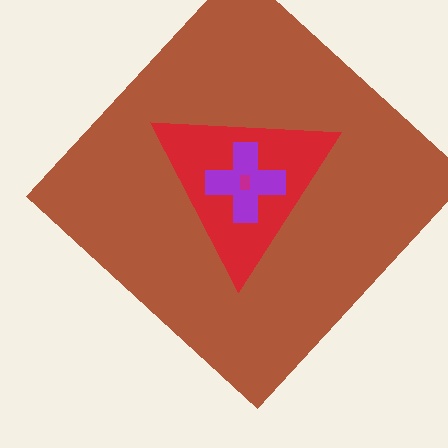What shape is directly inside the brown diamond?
The red triangle.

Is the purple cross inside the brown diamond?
Yes.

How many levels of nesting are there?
4.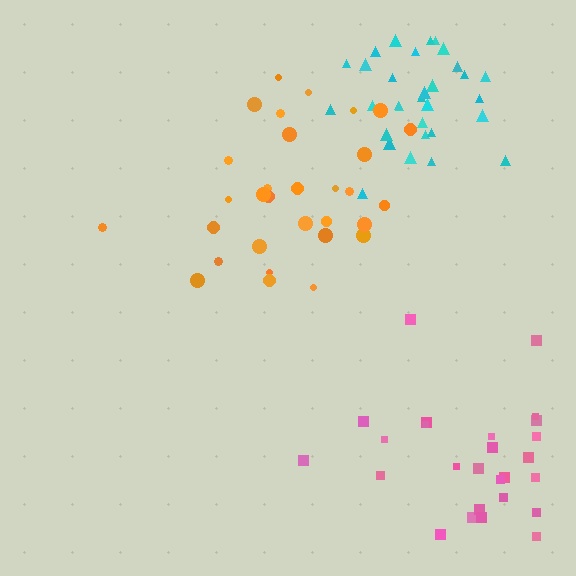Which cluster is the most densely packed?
Cyan.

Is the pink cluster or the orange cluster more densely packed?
Orange.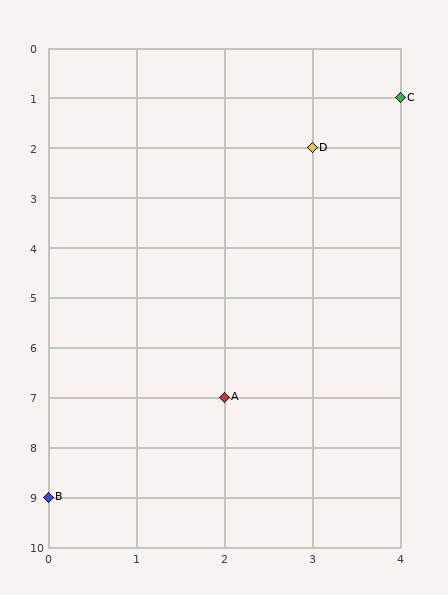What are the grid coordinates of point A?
Point A is at grid coordinates (2, 7).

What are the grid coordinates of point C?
Point C is at grid coordinates (4, 1).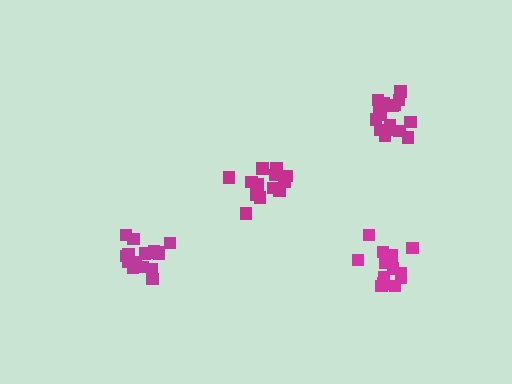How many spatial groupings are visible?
There are 4 spatial groupings.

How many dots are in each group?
Group 1: 17 dots, Group 2: 17 dots, Group 3: 15 dots, Group 4: 14 dots (63 total).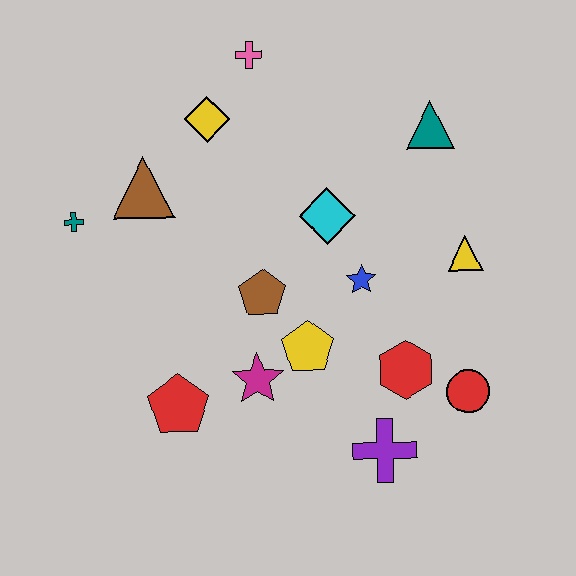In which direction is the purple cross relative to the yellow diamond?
The purple cross is below the yellow diamond.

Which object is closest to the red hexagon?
The red circle is closest to the red hexagon.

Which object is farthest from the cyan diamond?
The teal cross is farthest from the cyan diamond.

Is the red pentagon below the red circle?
Yes